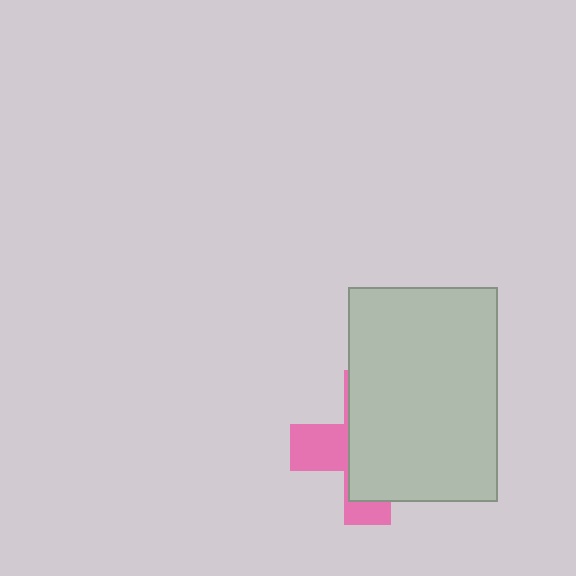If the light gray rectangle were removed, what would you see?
You would see the complete pink cross.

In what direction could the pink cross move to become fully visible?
The pink cross could move left. That would shift it out from behind the light gray rectangle entirely.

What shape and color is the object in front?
The object in front is a light gray rectangle.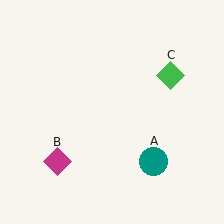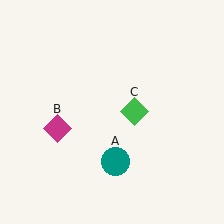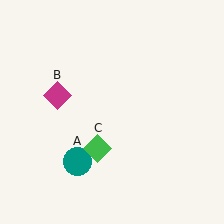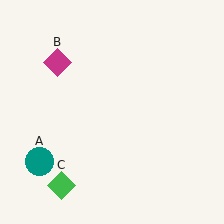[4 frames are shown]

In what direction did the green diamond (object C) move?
The green diamond (object C) moved down and to the left.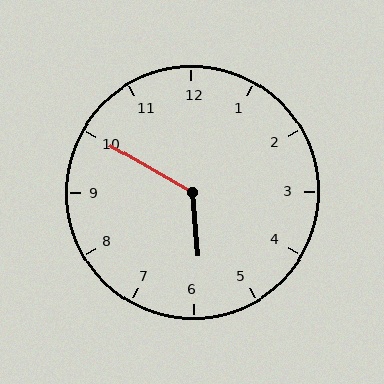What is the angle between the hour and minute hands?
Approximately 125 degrees.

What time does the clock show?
5:50.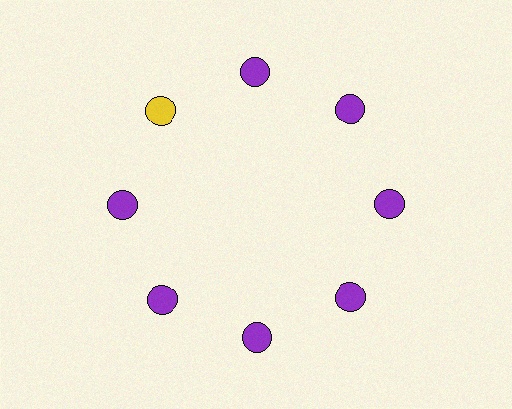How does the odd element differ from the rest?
It has a different color: yellow instead of purple.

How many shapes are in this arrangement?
There are 8 shapes arranged in a ring pattern.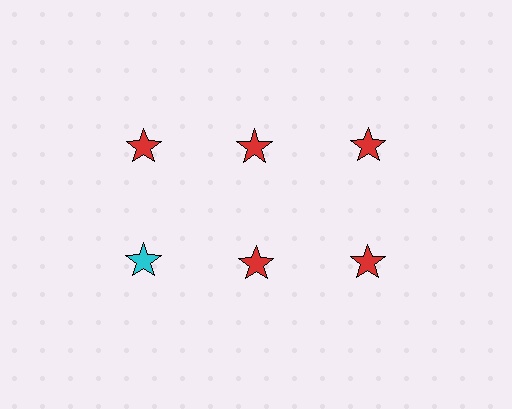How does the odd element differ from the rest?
It has a different color: cyan instead of red.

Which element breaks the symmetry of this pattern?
The cyan star in the second row, leftmost column breaks the symmetry. All other shapes are red stars.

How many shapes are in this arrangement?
There are 6 shapes arranged in a grid pattern.